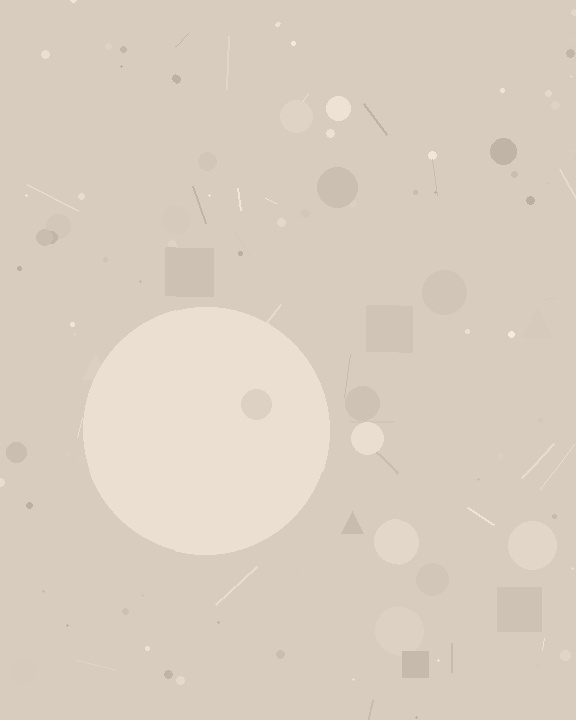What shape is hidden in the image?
A circle is hidden in the image.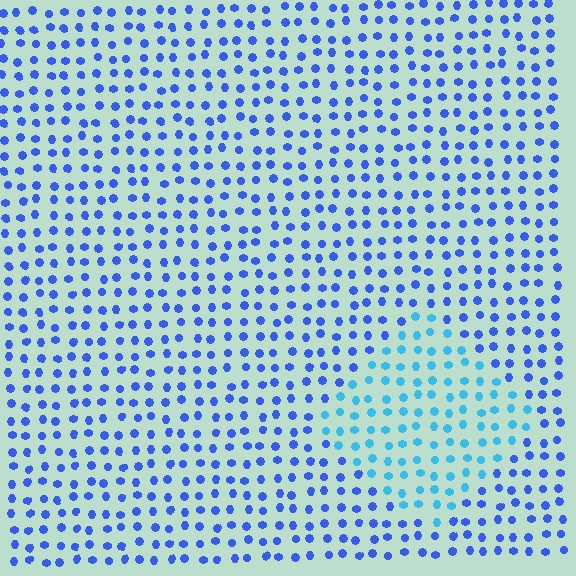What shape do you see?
I see a diamond.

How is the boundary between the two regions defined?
The boundary is defined purely by a slight shift in hue (about 34 degrees). Spacing, size, and orientation are identical on both sides.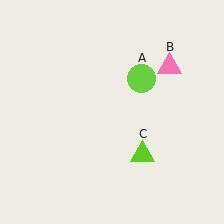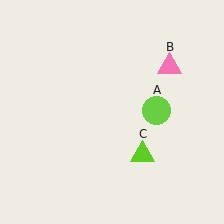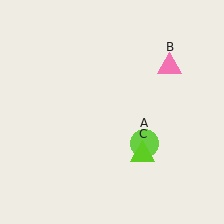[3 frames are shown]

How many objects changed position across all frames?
1 object changed position: lime circle (object A).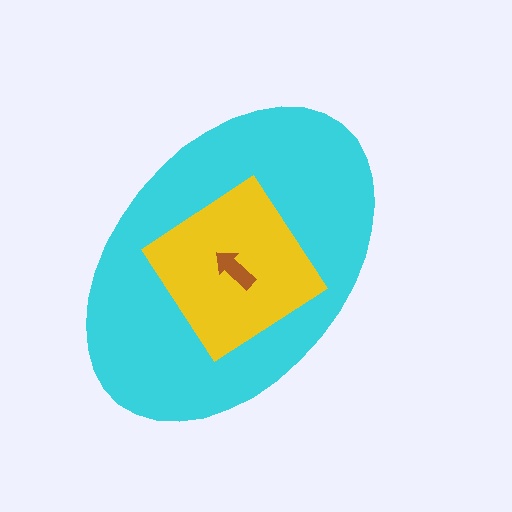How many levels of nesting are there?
3.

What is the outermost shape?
The cyan ellipse.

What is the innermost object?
The brown arrow.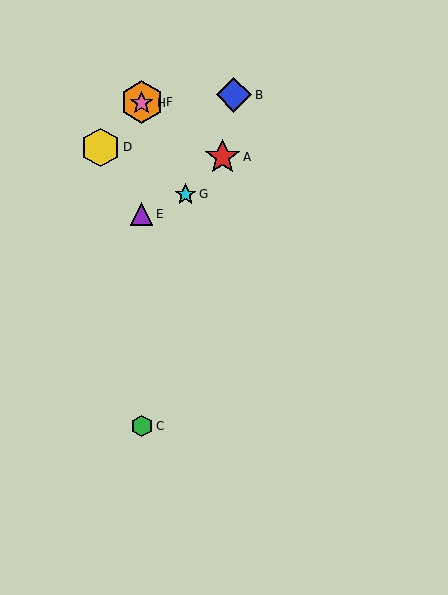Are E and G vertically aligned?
No, E is at x≈142 and G is at x≈186.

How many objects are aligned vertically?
4 objects (C, E, F, H) are aligned vertically.